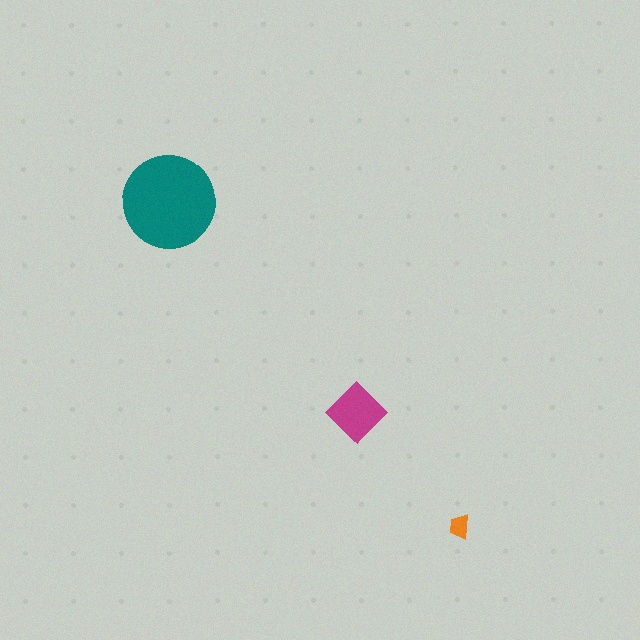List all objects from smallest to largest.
The orange trapezoid, the magenta diamond, the teal circle.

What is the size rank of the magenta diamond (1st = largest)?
2nd.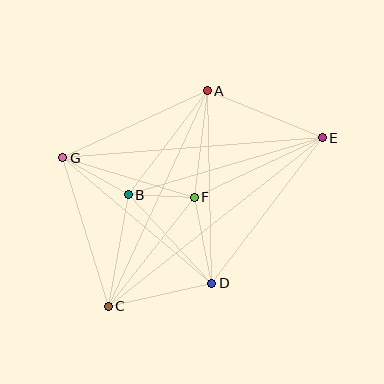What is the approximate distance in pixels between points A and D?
The distance between A and D is approximately 193 pixels.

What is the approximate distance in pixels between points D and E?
The distance between D and E is approximately 183 pixels.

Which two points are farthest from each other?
Points C and E are farthest from each other.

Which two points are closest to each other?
Points B and F are closest to each other.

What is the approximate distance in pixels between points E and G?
The distance between E and G is approximately 260 pixels.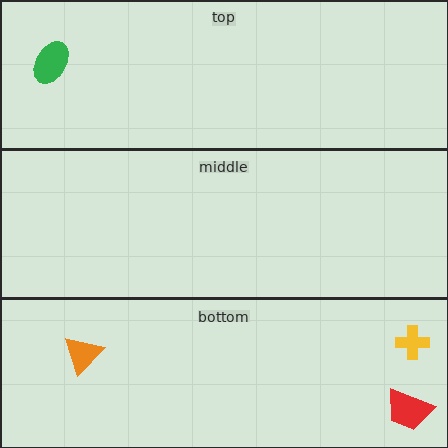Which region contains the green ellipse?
The top region.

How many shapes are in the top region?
1.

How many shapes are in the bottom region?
3.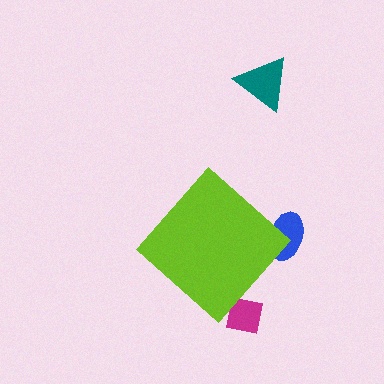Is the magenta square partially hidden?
Yes, the magenta square is partially hidden behind the lime diamond.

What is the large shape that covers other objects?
A lime diamond.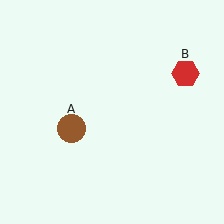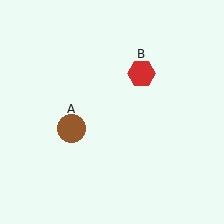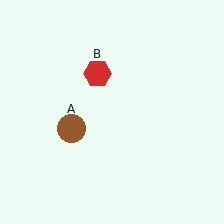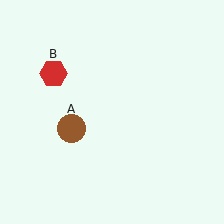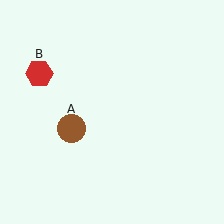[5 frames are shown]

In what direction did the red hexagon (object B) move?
The red hexagon (object B) moved left.